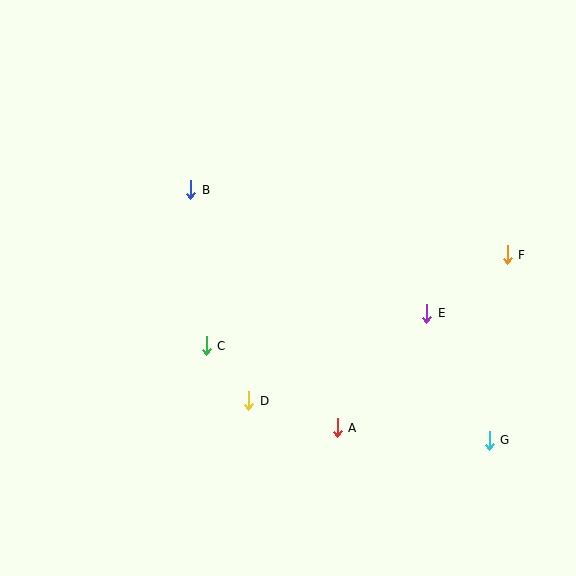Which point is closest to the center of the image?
Point C at (206, 346) is closest to the center.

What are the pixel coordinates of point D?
Point D is at (249, 401).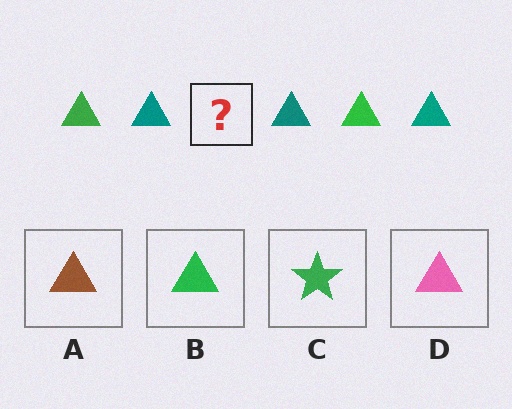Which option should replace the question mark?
Option B.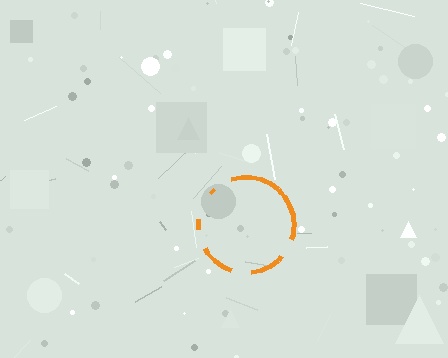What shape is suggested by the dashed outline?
The dashed outline suggests a circle.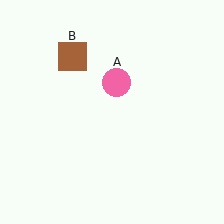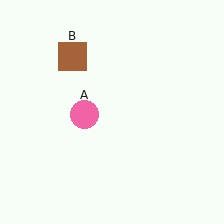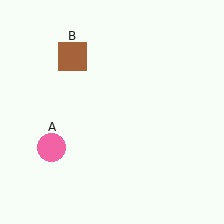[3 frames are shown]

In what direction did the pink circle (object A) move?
The pink circle (object A) moved down and to the left.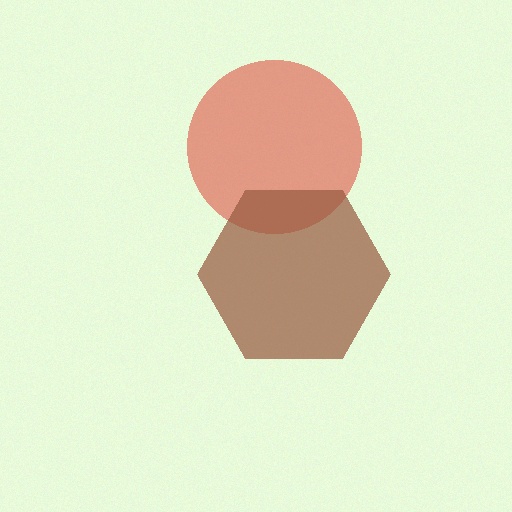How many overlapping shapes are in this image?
There are 2 overlapping shapes in the image.